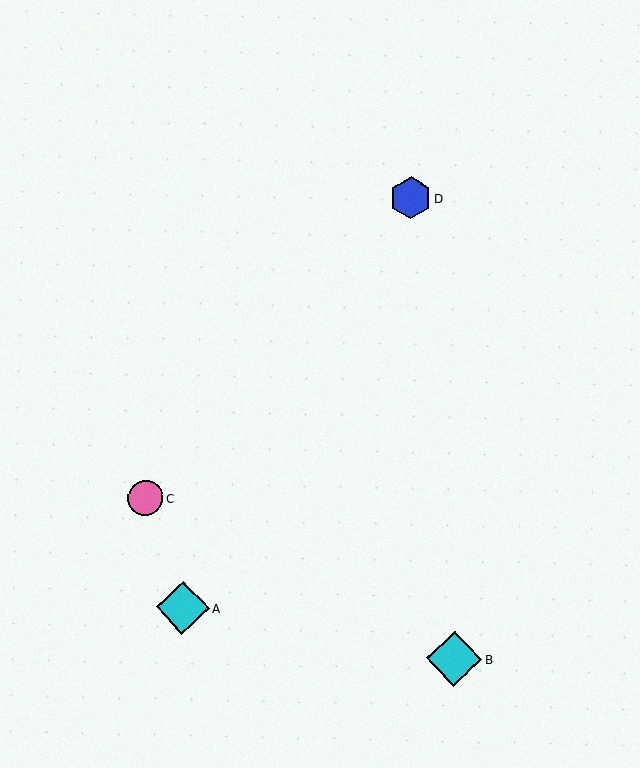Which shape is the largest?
The cyan diamond (labeled B) is the largest.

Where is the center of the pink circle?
The center of the pink circle is at (145, 498).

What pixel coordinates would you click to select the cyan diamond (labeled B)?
Click at (454, 659) to select the cyan diamond B.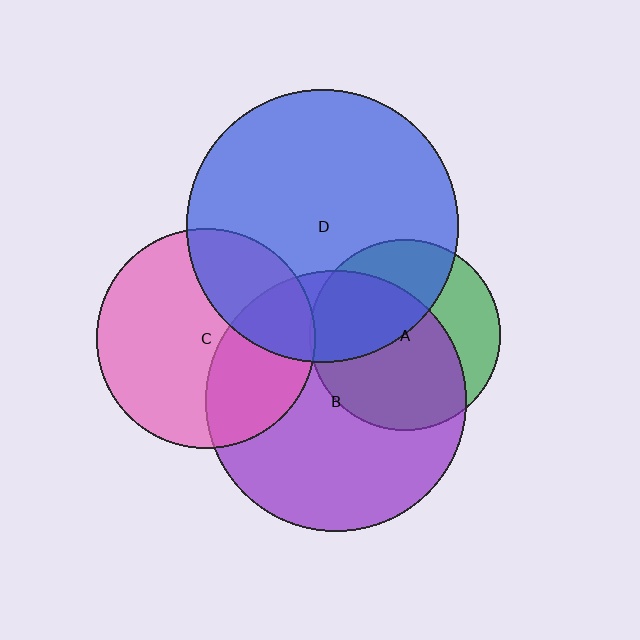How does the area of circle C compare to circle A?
Approximately 1.3 times.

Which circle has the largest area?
Circle D (blue).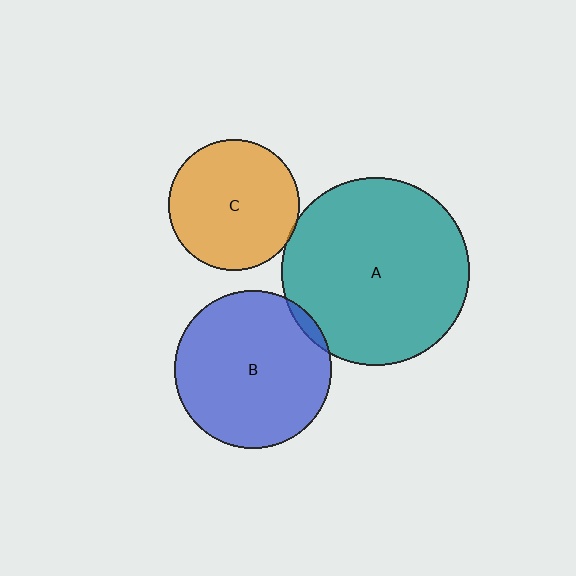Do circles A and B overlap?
Yes.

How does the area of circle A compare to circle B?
Approximately 1.4 times.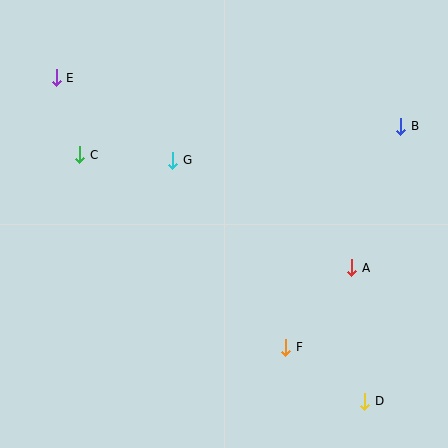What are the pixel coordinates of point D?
Point D is at (365, 401).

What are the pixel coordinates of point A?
Point A is at (352, 268).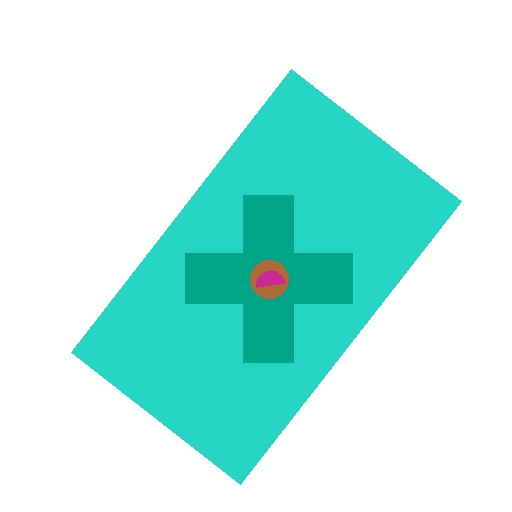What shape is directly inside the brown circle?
The magenta semicircle.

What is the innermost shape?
The magenta semicircle.